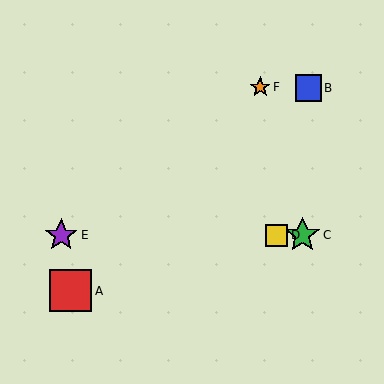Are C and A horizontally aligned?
No, C is at y≈235 and A is at y≈291.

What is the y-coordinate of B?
Object B is at y≈88.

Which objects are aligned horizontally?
Objects C, D, E are aligned horizontally.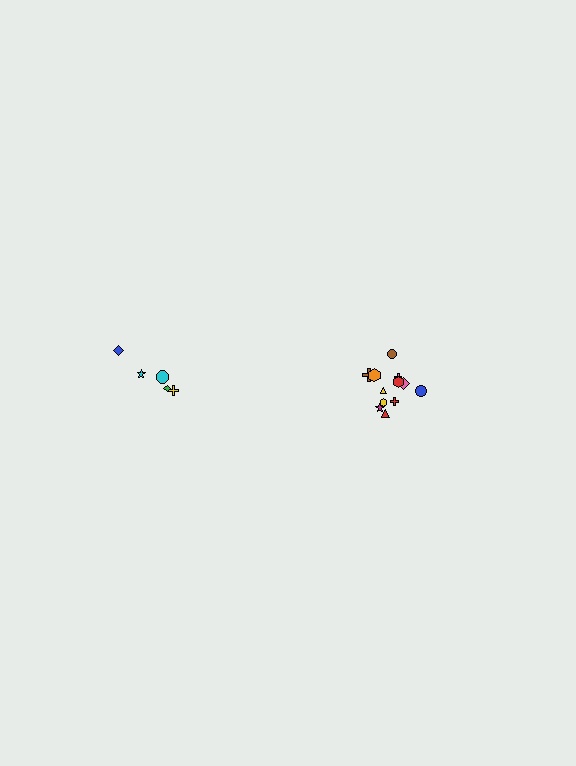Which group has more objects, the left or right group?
The right group.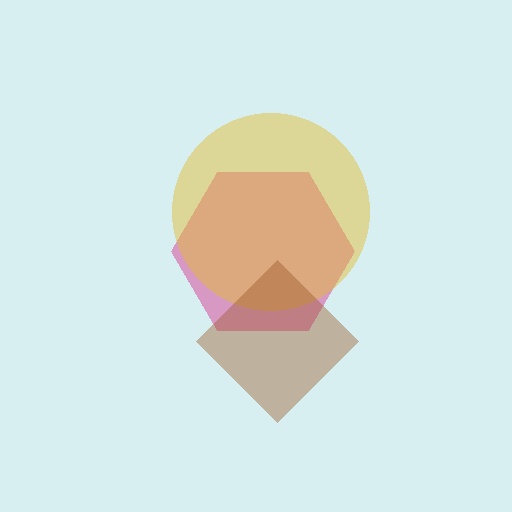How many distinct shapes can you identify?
There are 3 distinct shapes: a pink hexagon, a yellow circle, a brown diamond.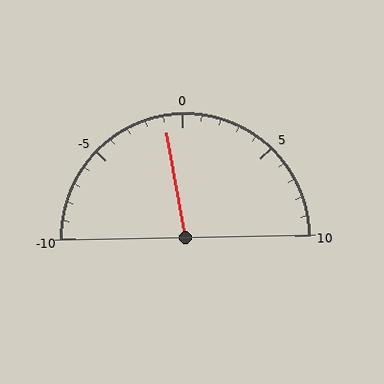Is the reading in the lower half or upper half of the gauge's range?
The reading is in the lower half of the range (-10 to 10).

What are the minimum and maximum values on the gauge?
The gauge ranges from -10 to 10.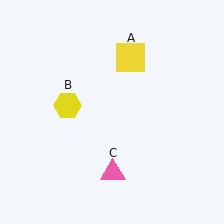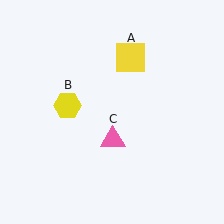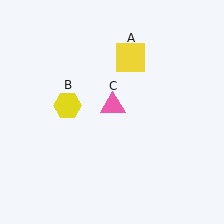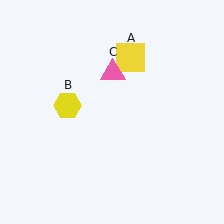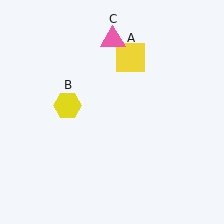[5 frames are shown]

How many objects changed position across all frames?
1 object changed position: pink triangle (object C).